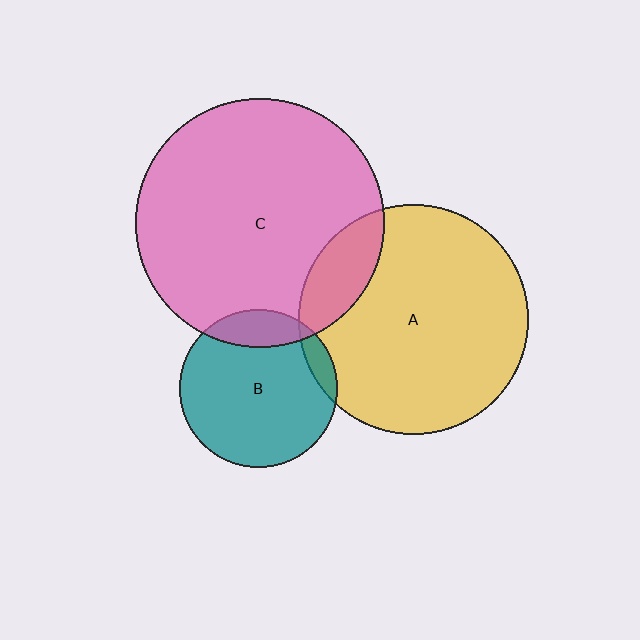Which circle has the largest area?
Circle C (pink).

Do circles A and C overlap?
Yes.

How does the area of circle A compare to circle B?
Approximately 2.1 times.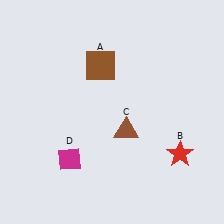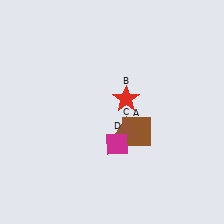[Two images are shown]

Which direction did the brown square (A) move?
The brown square (A) moved down.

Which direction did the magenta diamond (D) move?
The magenta diamond (D) moved right.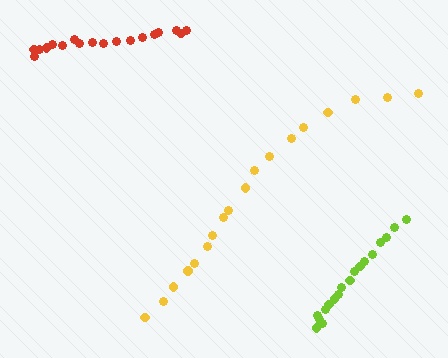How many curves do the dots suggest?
There are 3 distinct paths.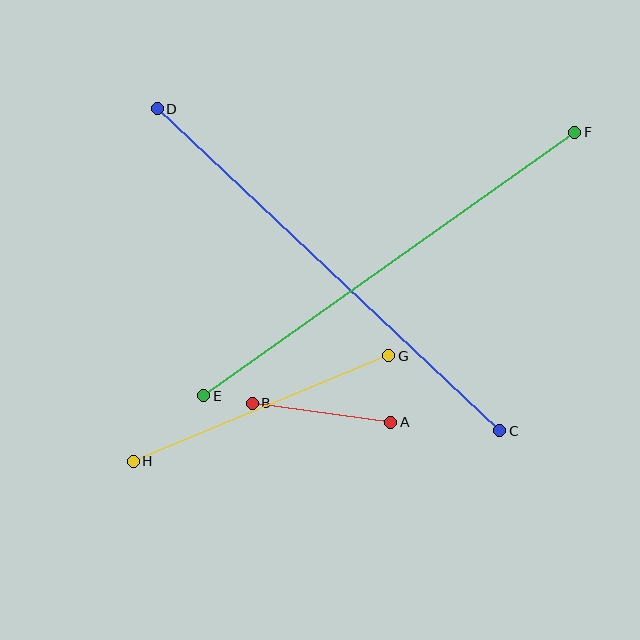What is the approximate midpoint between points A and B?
The midpoint is at approximately (322, 413) pixels.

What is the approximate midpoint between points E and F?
The midpoint is at approximately (389, 264) pixels.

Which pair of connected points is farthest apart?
Points C and D are farthest apart.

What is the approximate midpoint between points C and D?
The midpoint is at approximately (328, 270) pixels.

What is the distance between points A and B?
The distance is approximately 140 pixels.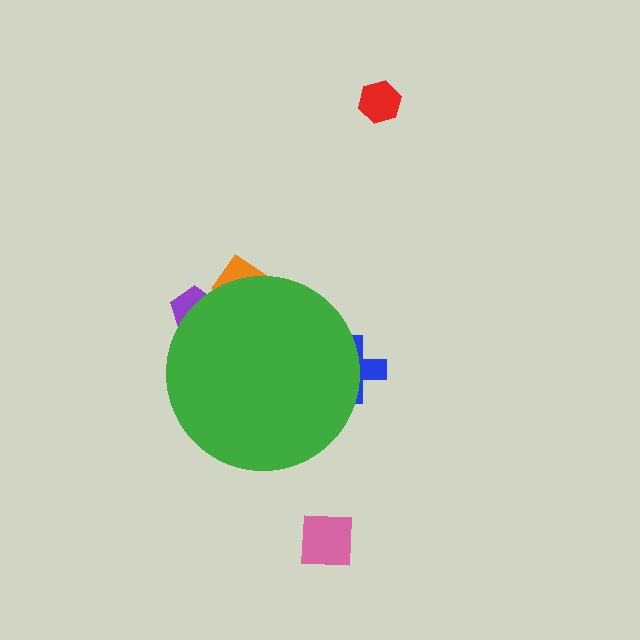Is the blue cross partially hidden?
Yes, the blue cross is partially hidden behind the green circle.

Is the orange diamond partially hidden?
Yes, the orange diamond is partially hidden behind the green circle.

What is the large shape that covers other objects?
A green circle.